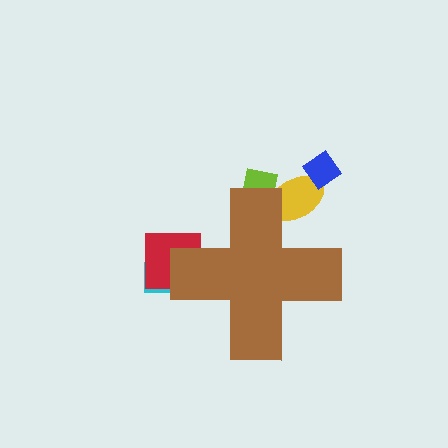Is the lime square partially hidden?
Yes, the lime square is partially hidden behind the brown cross.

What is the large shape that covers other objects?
A brown cross.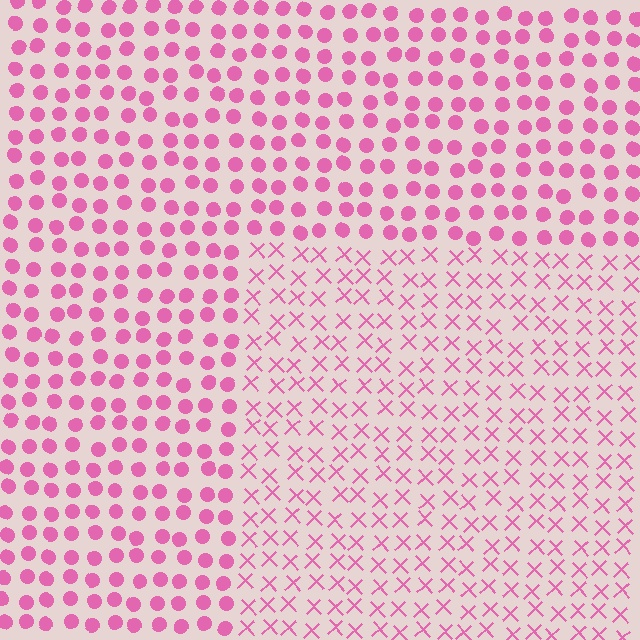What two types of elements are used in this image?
The image uses X marks inside the rectangle region and circles outside it.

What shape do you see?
I see a rectangle.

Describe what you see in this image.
The image is filled with small pink elements arranged in a uniform grid. A rectangle-shaped region contains X marks, while the surrounding area contains circles. The boundary is defined purely by the change in element shape.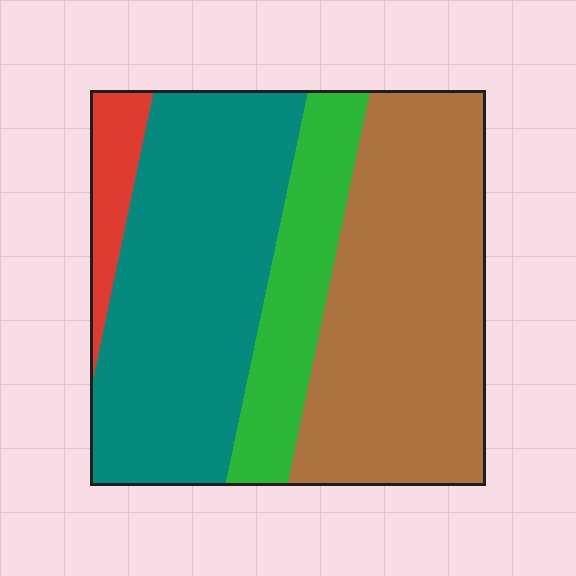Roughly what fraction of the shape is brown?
Brown takes up about two fifths (2/5) of the shape.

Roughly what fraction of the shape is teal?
Teal takes up between a third and a half of the shape.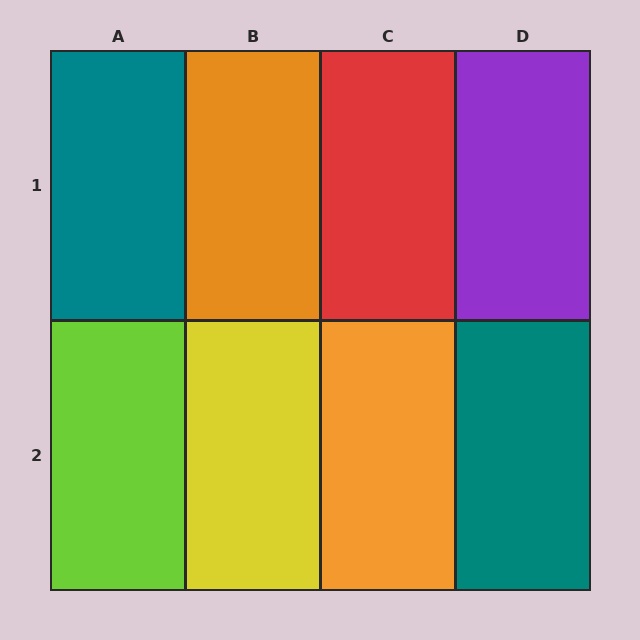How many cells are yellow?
1 cell is yellow.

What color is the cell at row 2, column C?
Orange.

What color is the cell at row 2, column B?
Yellow.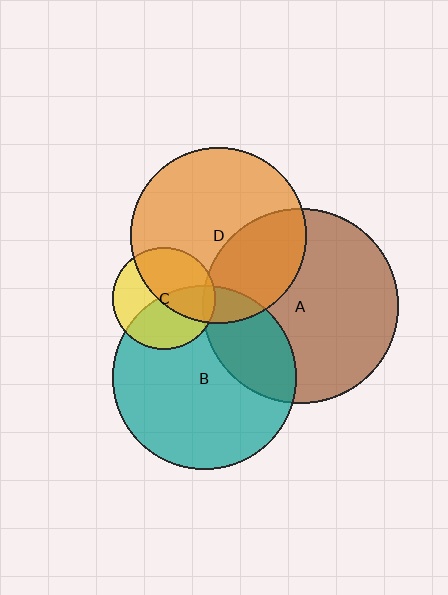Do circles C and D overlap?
Yes.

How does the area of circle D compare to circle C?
Approximately 3.0 times.